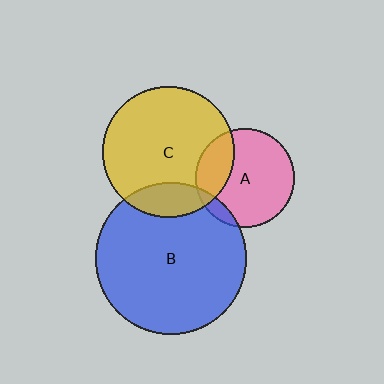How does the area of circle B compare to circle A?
Approximately 2.3 times.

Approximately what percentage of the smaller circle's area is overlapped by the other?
Approximately 15%.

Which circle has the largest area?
Circle B (blue).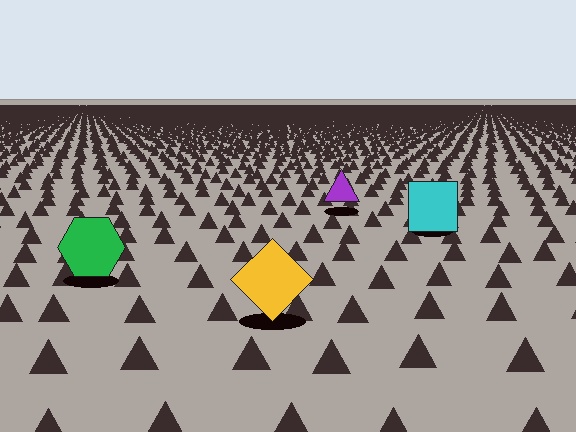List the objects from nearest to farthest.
From nearest to farthest: the yellow diamond, the green hexagon, the cyan square, the purple triangle.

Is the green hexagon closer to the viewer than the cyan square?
Yes. The green hexagon is closer — you can tell from the texture gradient: the ground texture is coarser near it.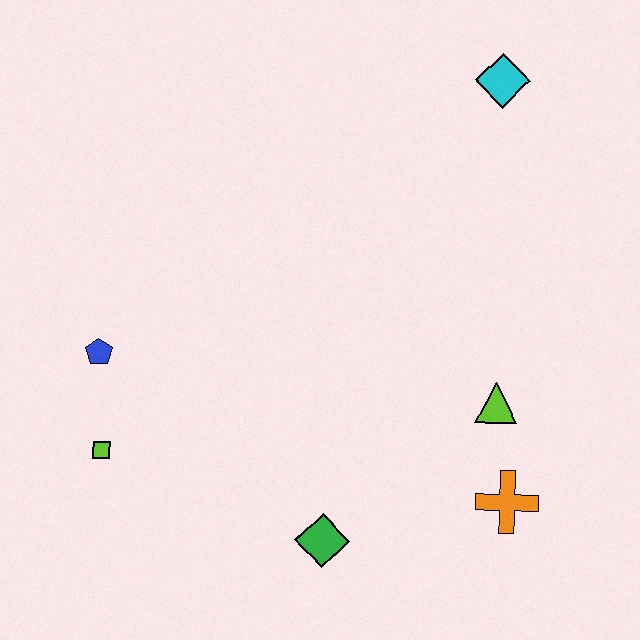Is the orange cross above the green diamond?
Yes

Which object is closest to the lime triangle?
The orange cross is closest to the lime triangle.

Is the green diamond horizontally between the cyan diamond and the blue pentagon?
Yes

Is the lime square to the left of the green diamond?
Yes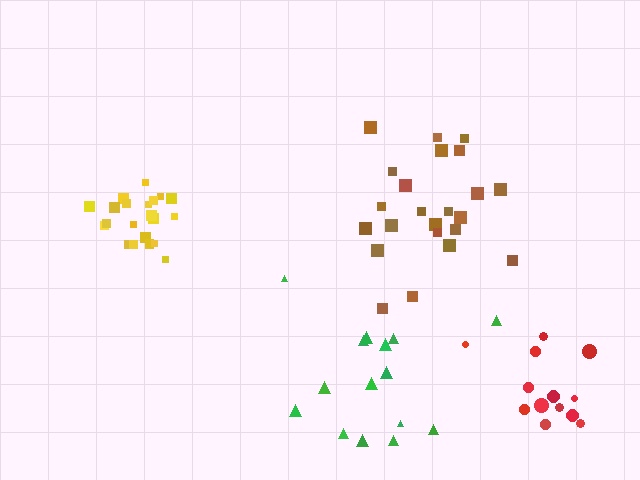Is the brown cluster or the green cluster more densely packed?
Brown.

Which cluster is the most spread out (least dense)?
Green.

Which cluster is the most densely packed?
Yellow.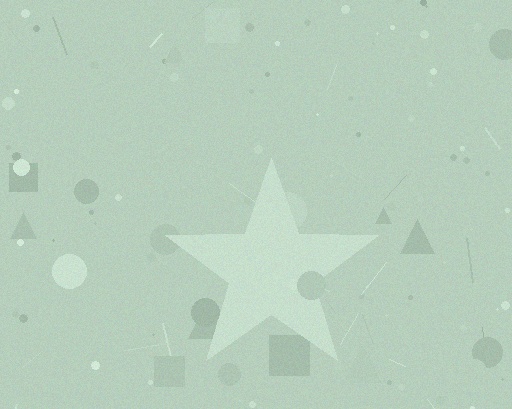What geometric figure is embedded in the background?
A star is embedded in the background.